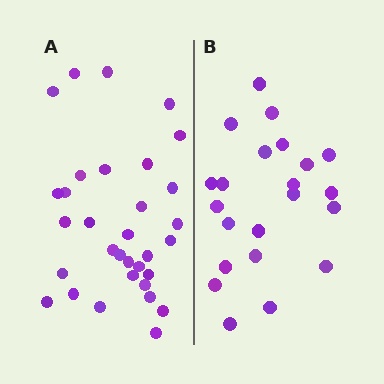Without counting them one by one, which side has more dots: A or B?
Region A (the left region) has more dots.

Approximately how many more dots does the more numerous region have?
Region A has roughly 10 or so more dots than region B.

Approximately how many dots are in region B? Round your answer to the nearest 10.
About 20 dots. (The exact count is 22, which rounds to 20.)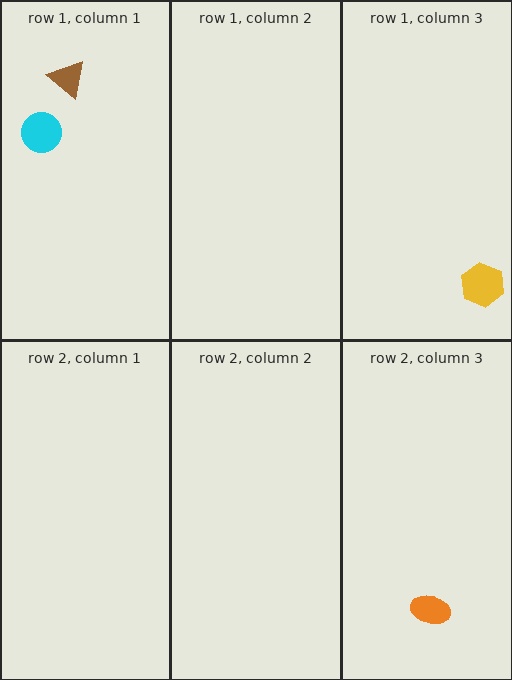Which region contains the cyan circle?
The row 1, column 1 region.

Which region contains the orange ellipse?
The row 2, column 3 region.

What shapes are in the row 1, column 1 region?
The cyan circle, the brown triangle.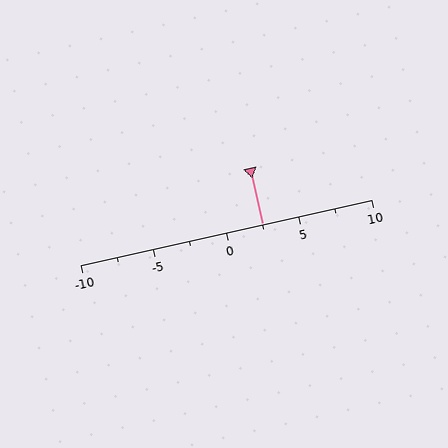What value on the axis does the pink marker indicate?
The marker indicates approximately 2.5.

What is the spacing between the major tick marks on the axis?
The major ticks are spaced 5 apart.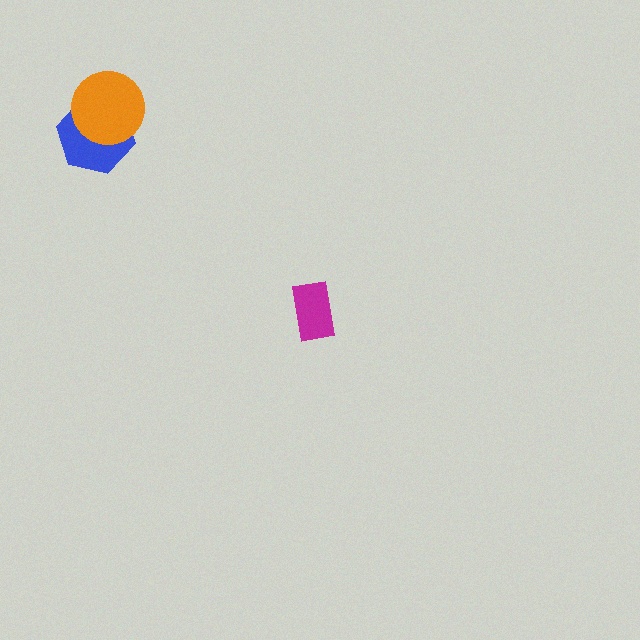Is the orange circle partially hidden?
No, no other shape covers it.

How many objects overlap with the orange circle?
1 object overlaps with the orange circle.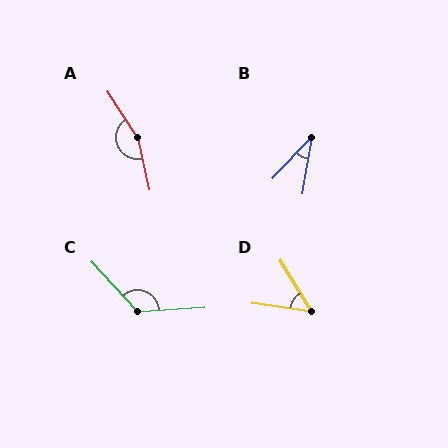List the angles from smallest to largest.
B (34°), D (50°), C (128°), A (159°).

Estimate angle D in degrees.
Approximately 50 degrees.